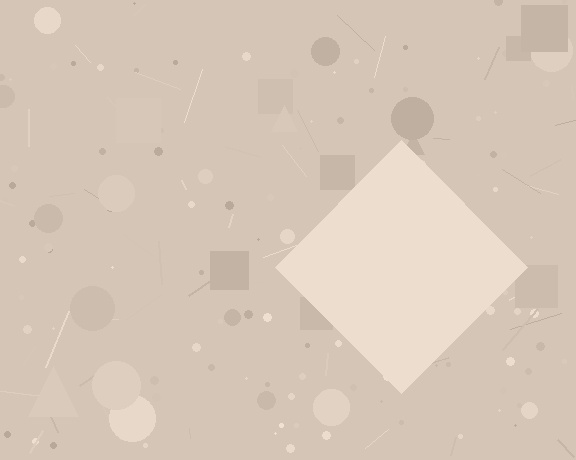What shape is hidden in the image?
A diamond is hidden in the image.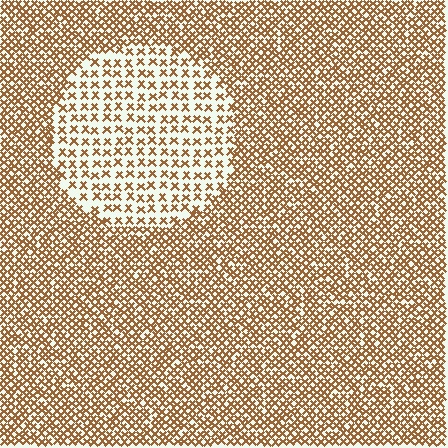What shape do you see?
I see a circle.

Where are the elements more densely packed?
The elements are more densely packed outside the circle boundary.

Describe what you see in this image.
The image contains small brown elements arranged at two different densities. A circle-shaped region is visible where the elements are less densely packed than the surrounding area.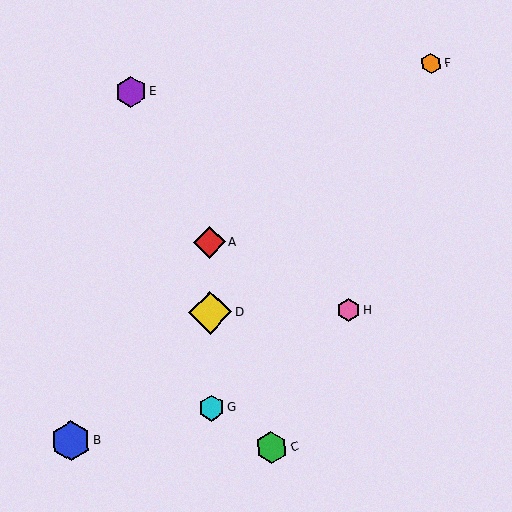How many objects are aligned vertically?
3 objects (A, D, G) are aligned vertically.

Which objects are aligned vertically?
Objects A, D, G are aligned vertically.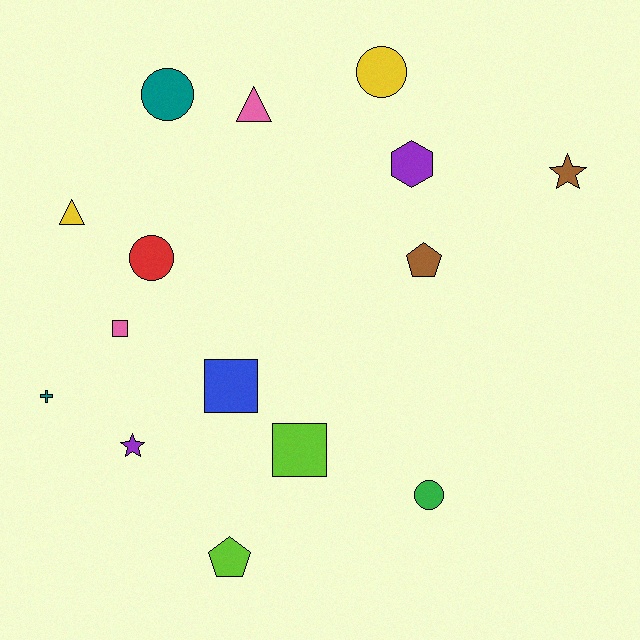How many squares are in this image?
There are 3 squares.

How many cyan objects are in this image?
There are no cyan objects.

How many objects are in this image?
There are 15 objects.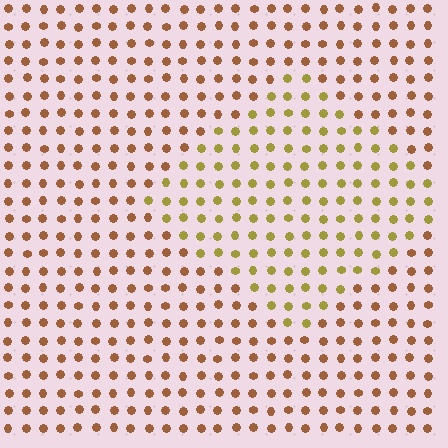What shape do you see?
I see a diamond.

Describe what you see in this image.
The image is filled with small brown elements in a uniform arrangement. A diamond-shaped region is visible where the elements are tinted to a slightly different hue, forming a subtle color boundary.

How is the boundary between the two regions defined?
The boundary is defined purely by a slight shift in hue (about 36 degrees). Spacing, size, and orientation are identical on both sides.